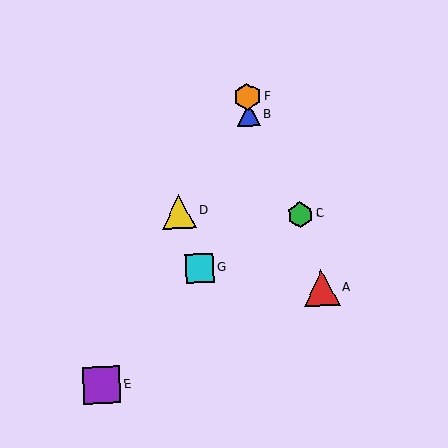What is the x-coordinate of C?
Object C is at x≈300.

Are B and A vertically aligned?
No, B is at x≈248 and A is at x≈322.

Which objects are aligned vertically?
Objects B, F are aligned vertically.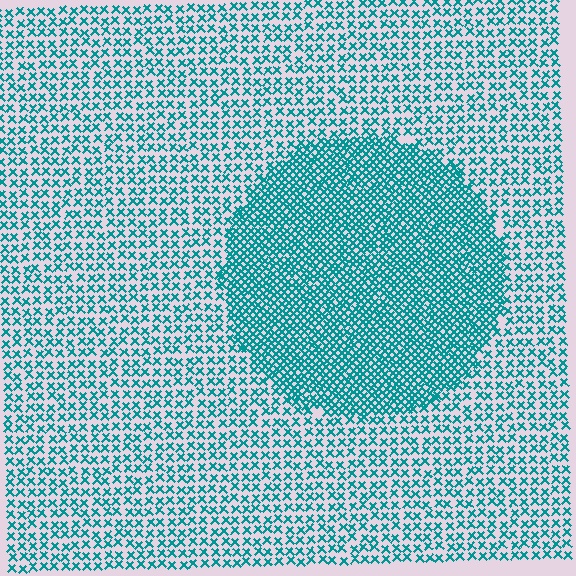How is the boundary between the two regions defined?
The boundary is defined by a change in element density (approximately 2.1x ratio). All elements are the same color, size, and shape.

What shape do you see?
I see a circle.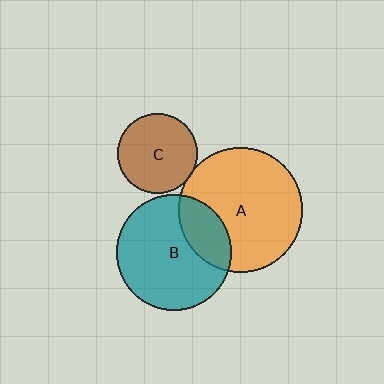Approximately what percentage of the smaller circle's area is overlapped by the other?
Approximately 5%.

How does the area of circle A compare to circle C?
Approximately 2.4 times.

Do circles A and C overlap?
Yes.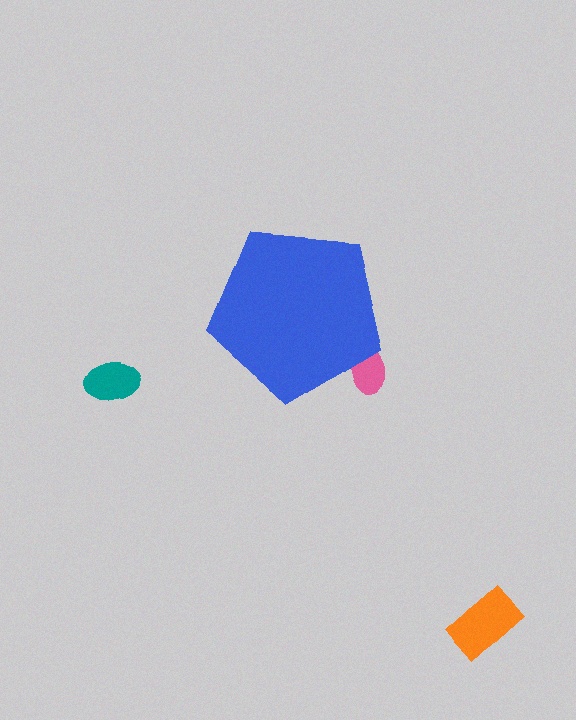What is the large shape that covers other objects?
A blue pentagon.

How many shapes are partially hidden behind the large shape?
1 shape is partially hidden.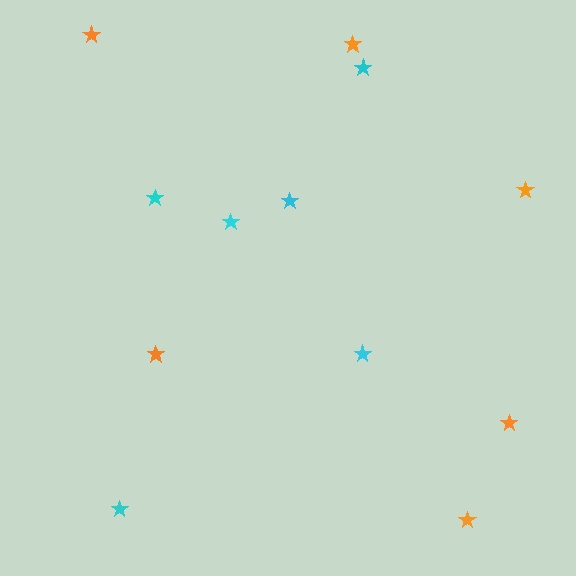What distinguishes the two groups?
There are 2 groups: one group of orange stars (6) and one group of cyan stars (6).